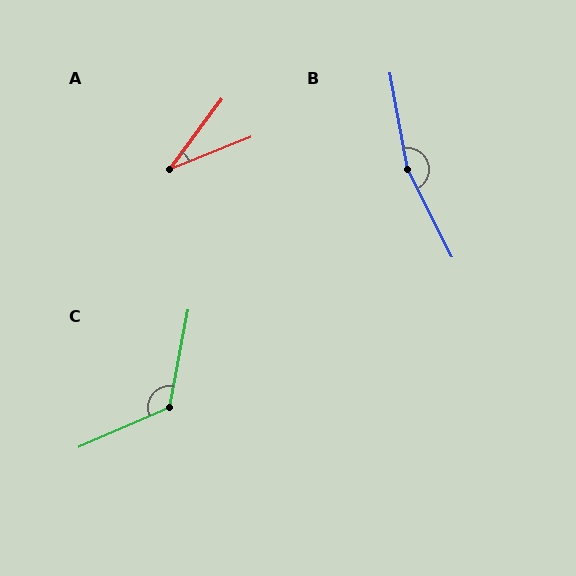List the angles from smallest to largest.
A (32°), C (124°), B (163°).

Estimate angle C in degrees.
Approximately 124 degrees.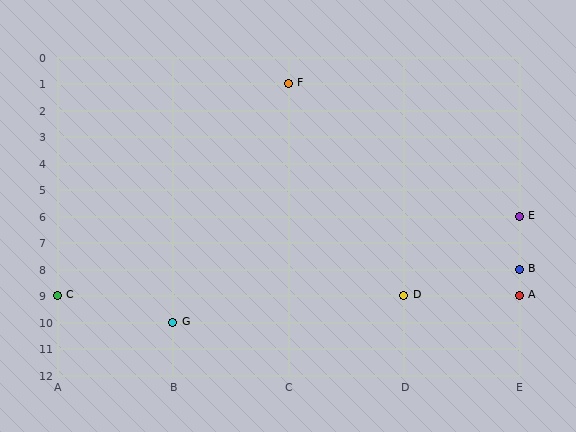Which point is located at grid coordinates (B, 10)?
Point G is at (B, 10).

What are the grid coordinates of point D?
Point D is at grid coordinates (D, 9).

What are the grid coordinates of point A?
Point A is at grid coordinates (E, 9).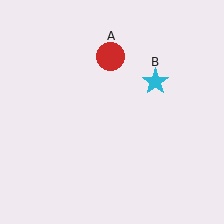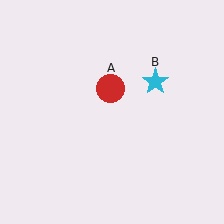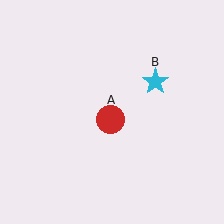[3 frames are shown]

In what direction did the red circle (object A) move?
The red circle (object A) moved down.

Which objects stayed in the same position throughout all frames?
Cyan star (object B) remained stationary.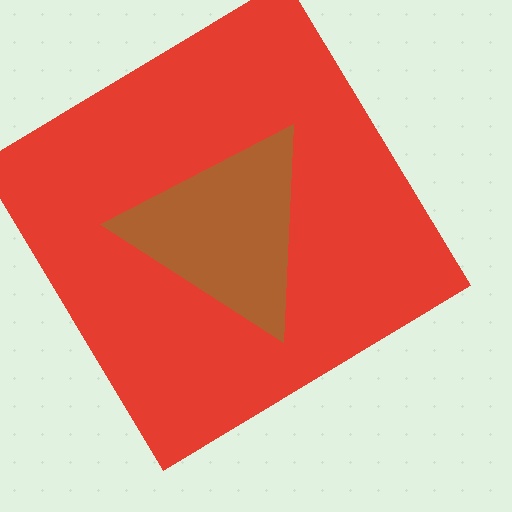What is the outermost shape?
The red diamond.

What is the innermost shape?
The brown triangle.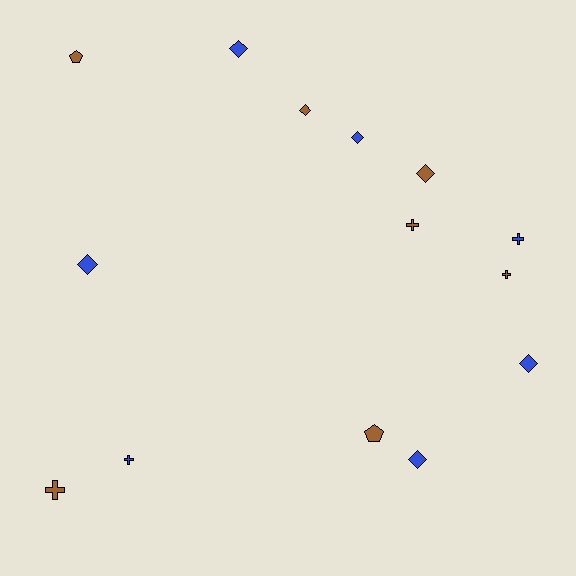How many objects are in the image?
There are 14 objects.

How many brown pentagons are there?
There are 2 brown pentagons.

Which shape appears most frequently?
Diamond, with 7 objects.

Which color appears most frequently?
Brown, with 7 objects.